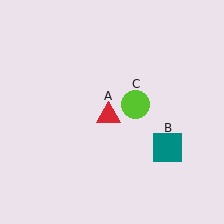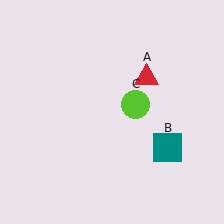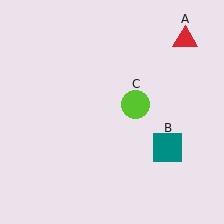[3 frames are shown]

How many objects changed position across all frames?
1 object changed position: red triangle (object A).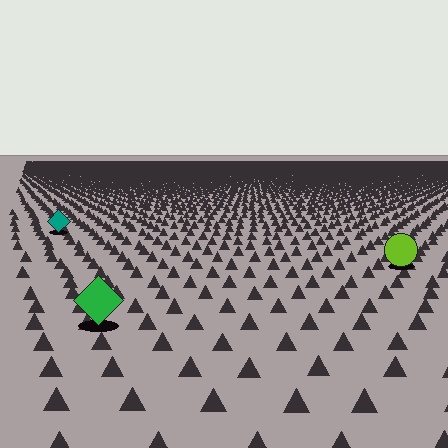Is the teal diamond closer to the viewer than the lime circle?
No. The lime circle is closer — you can tell from the texture gradient: the ground texture is coarser near it.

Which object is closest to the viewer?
The green diamond is closest. The texture marks near it are larger and more spread out.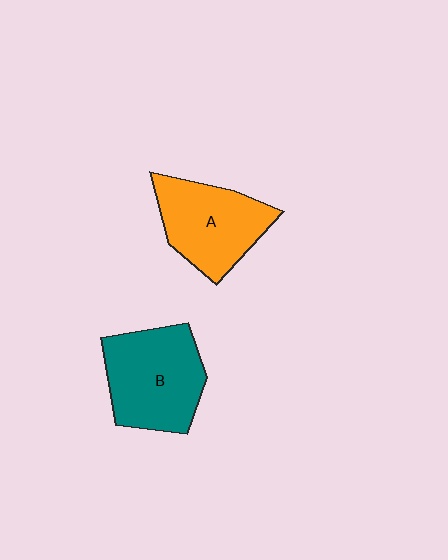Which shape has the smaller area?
Shape A (orange).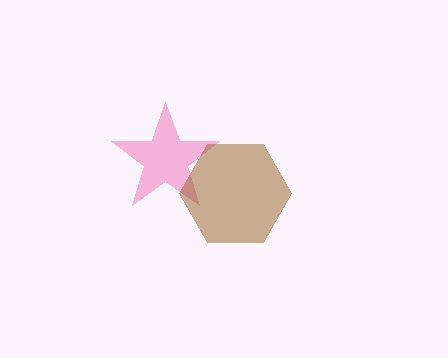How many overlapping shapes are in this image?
There are 2 overlapping shapes in the image.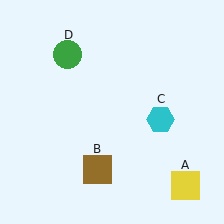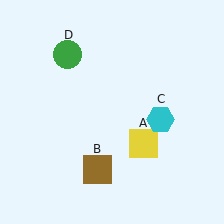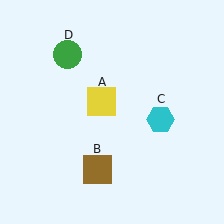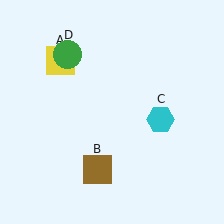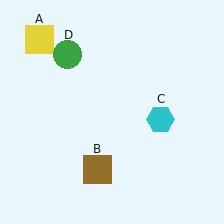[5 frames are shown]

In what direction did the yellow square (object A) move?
The yellow square (object A) moved up and to the left.